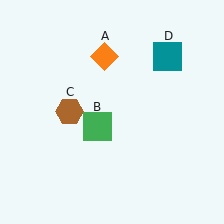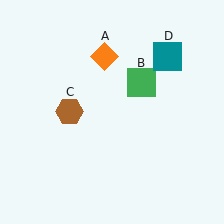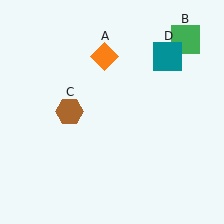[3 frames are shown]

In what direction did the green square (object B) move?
The green square (object B) moved up and to the right.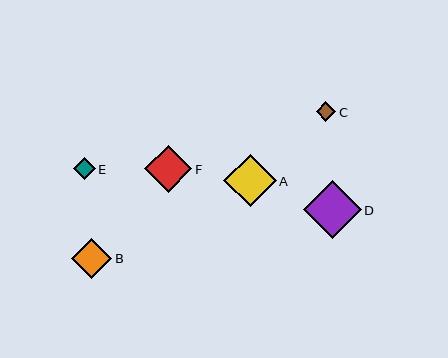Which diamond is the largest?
Diamond D is the largest with a size of approximately 58 pixels.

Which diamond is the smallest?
Diamond C is the smallest with a size of approximately 20 pixels.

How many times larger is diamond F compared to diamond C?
Diamond F is approximately 2.4 times the size of diamond C.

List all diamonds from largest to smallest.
From largest to smallest: D, A, F, B, E, C.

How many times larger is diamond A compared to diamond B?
Diamond A is approximately 1.3 times the size of diamond B.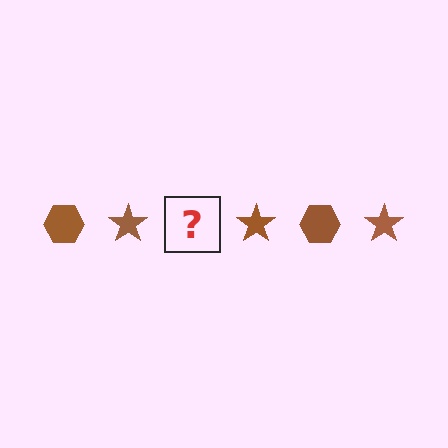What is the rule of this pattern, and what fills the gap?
The rule is that the pattern cycles through hexagon, star shapes in brown. The gap should be filled with a brown hexagon.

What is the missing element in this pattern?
The missing element is a brown hexagon.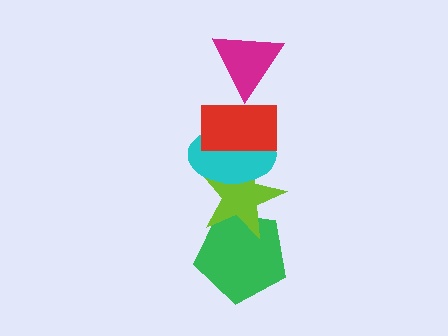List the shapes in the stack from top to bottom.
From top to bottom: the magenta triangle, the red rectangle, the cyan ellipse, the lime star, the green pentagon.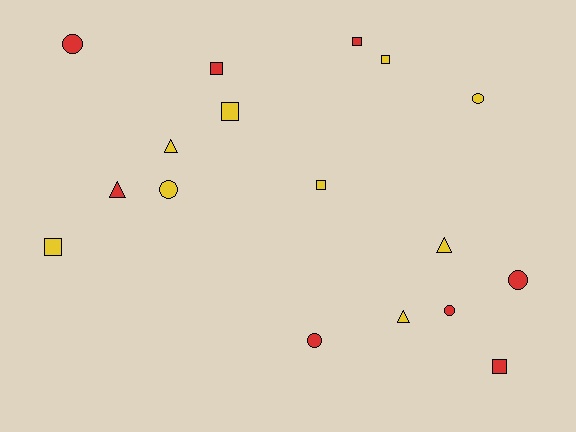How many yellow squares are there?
There are 4 yellow squares.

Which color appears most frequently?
Yellow, with 9 objects.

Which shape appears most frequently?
Square, with 7 objects.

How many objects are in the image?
There are 17 objects.